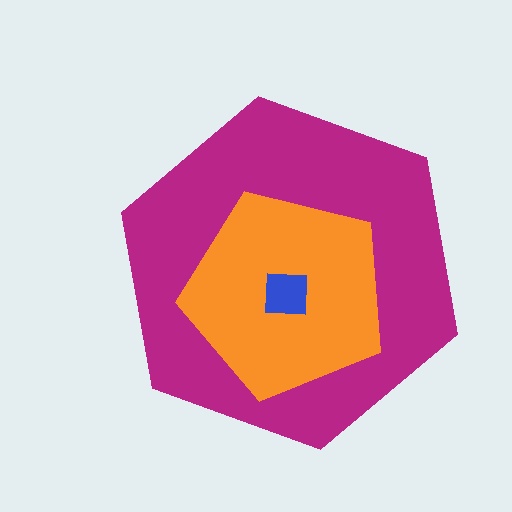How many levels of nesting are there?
3.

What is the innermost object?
The blue square.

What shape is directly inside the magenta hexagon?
The orange pentagon.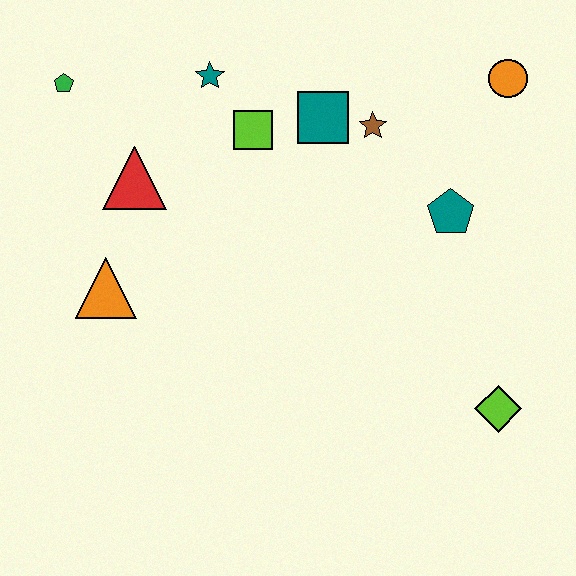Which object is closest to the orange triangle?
The red triangle is closest to the orange triangle.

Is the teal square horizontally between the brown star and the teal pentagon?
No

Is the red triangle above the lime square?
No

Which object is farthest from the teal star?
The lime diamond is farthest from the teal star.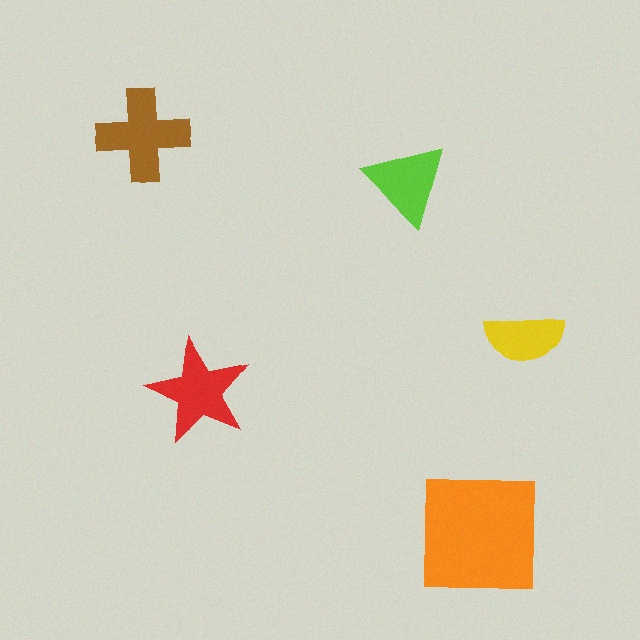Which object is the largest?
The orange square.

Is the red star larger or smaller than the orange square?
Smaller.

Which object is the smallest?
The yellow semicircle.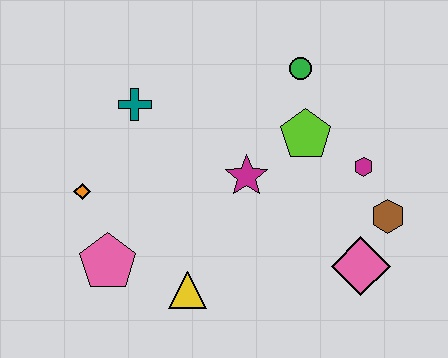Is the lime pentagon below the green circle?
Yes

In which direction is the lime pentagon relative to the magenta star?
The lime pentagon is to the right of the magenta star.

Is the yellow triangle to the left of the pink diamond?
Yes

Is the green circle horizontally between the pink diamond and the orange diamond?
Yes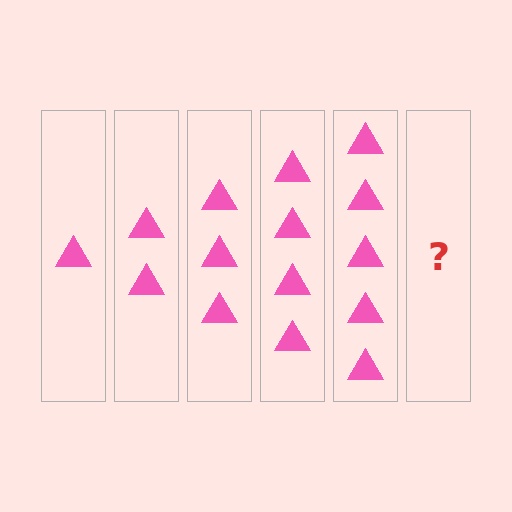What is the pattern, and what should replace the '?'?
The pattern is that each step adds one more triangle. The '?' should be 6 triangles.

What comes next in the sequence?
The next element should be 6 triangles.